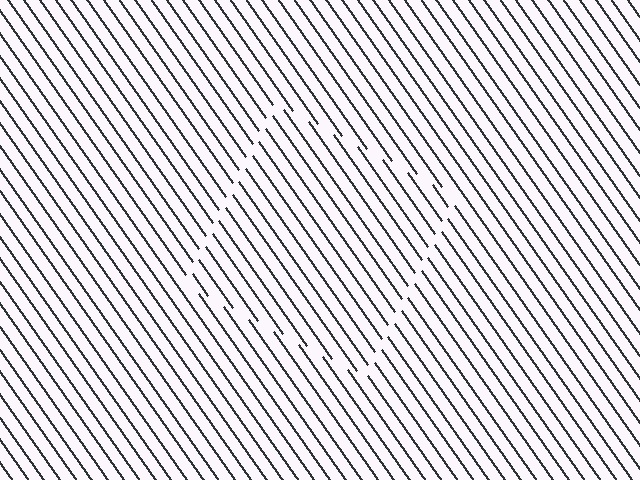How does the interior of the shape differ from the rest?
The interior of the shape contains the same grating, shifted by half a period — the contour is defined by the phase discontinuity where line-ends from the inner and outer gratings abut.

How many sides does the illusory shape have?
4 sides — the line-ends trace a square.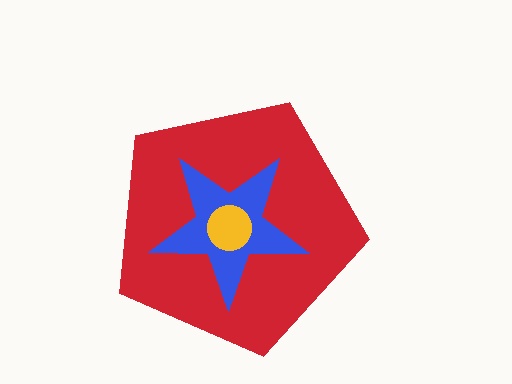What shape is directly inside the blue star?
The yellow circle.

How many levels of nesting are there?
3.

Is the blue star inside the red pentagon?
Yes.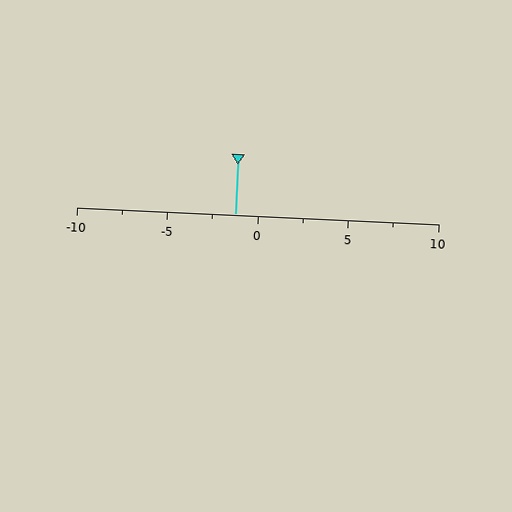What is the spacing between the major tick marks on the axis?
The major ticks are spaced 5 apart.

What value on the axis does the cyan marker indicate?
The marker indicates approximately -1.2.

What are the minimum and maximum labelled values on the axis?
The axis runs from -10 to 10.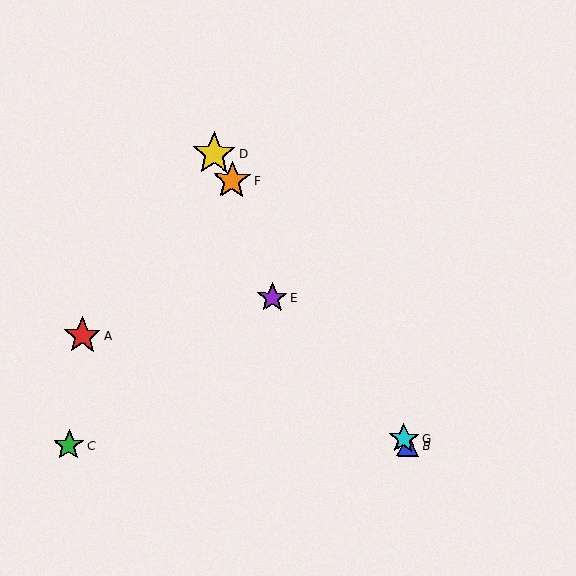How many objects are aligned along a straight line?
4 objects (B, D, F, G) are aligned along a straight line.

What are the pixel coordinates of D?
Object D is at (214, 154).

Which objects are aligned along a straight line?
Objects B, D, F, G are aligned along a straight line.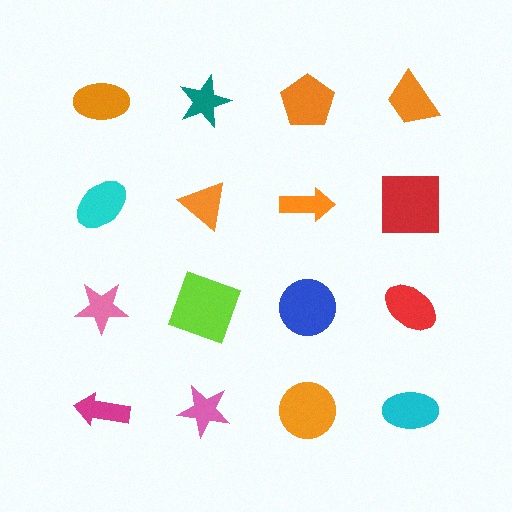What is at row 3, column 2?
A lime square.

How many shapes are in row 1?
4 shapes.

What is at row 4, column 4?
A cyan ellipse.